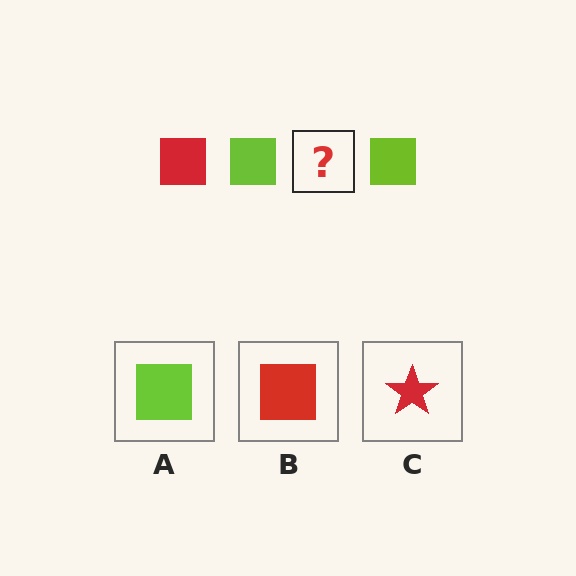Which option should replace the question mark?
Option B.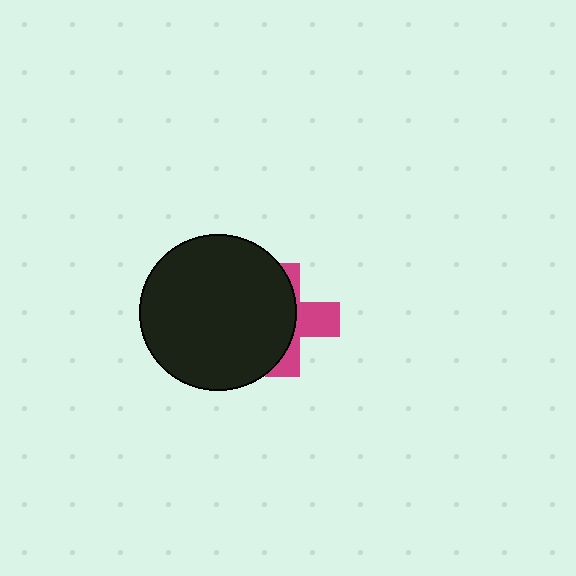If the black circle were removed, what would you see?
You would see the complete magenta cross.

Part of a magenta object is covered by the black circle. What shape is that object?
It is a cross.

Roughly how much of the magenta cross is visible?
A small part of it is visible (roughly 39%).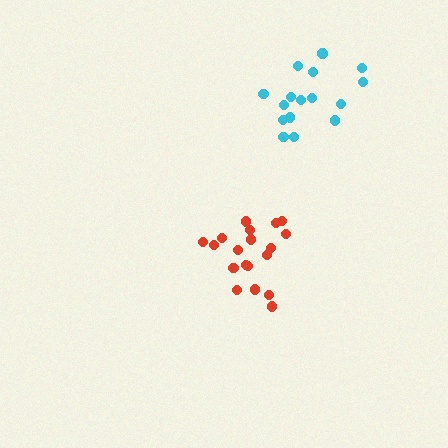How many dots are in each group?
Group 1: 19 dots, Group 2: 16 dots (35 total).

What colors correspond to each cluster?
The clusters are colored: red, cyan.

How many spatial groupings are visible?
There are 2 spatial groupings.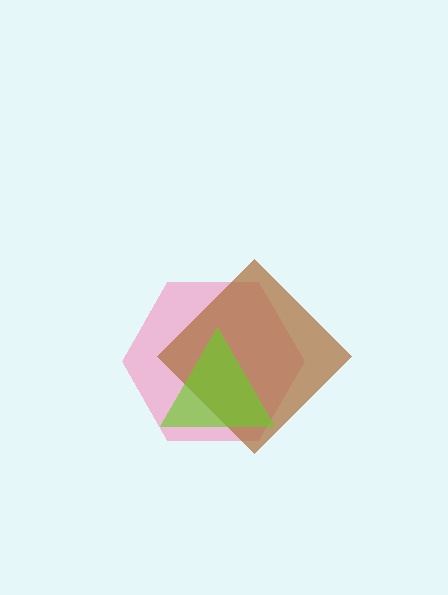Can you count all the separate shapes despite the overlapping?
Yes, there are 3 separate shapes.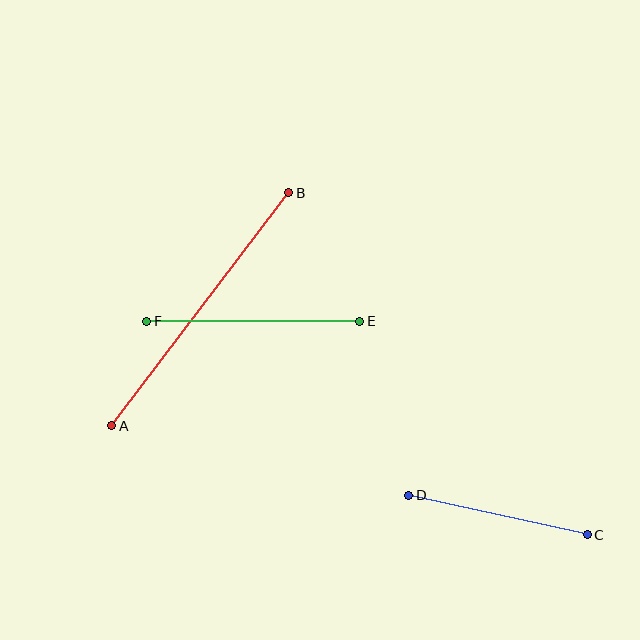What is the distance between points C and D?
The distance is approximately 183 pixels.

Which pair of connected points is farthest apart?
Points A and B are farthest apart.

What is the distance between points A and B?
The distance is approximately 293 pixels.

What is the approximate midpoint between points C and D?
The midpoint is at approximately (498, 515) pixels.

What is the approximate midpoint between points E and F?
The midpoint is at approximately (253, 321) pixels.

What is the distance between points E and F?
The distance is approximately 213 pixels.